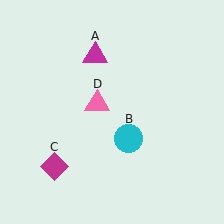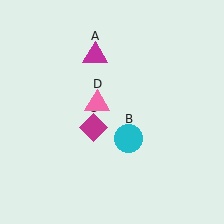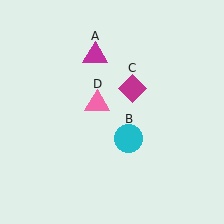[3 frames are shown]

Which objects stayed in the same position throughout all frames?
Magenta triangle (object A) and cyan circle (object B) and pink triangle (object D) remained stationary.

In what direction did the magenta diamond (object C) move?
The magenta diamond (object C) moved up and to the right.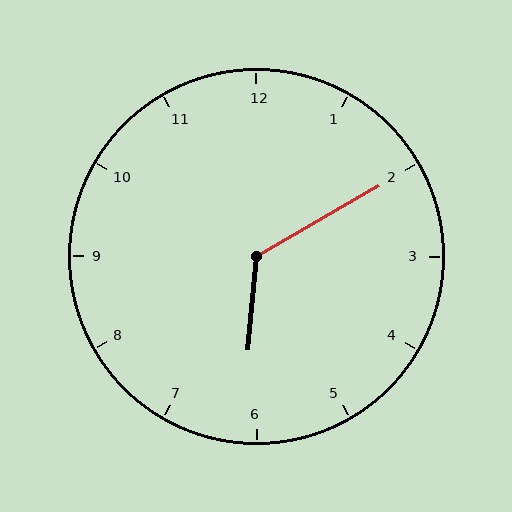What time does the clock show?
6:10.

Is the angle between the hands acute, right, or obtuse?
It is obtuse.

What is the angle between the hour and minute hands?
Approximately 125 degrees.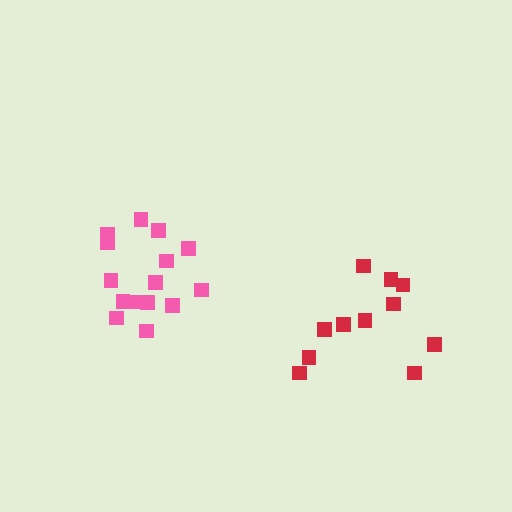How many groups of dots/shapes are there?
There are 2 groups.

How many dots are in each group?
Group 1: 11 dots, Group 2: 15 dots (26 total).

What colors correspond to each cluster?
The clusters are colored: red, pink.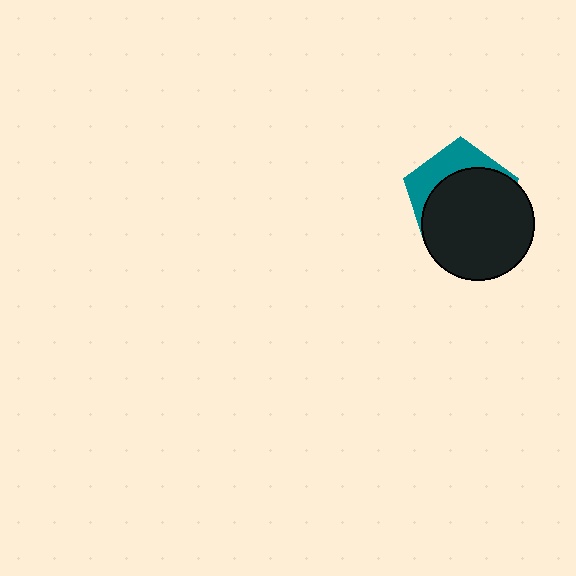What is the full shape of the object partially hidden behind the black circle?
The partially hidden object is a teal pentagon.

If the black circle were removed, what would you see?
You would see the complete teal pentagon.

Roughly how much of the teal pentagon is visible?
A small part of it is visible (roughly 31%).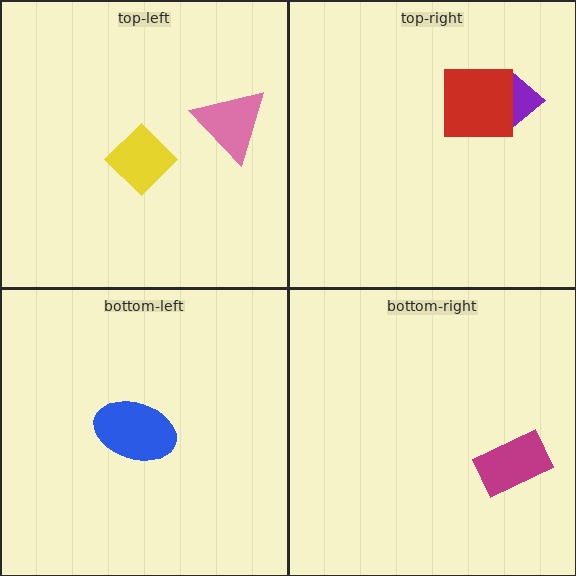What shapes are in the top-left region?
The pink triangle, the yellow diamond.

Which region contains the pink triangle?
The top-left region.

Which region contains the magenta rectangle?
The bottom-right region.